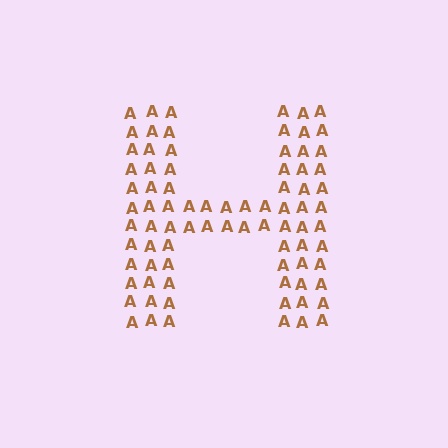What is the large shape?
The large shape is the letter H.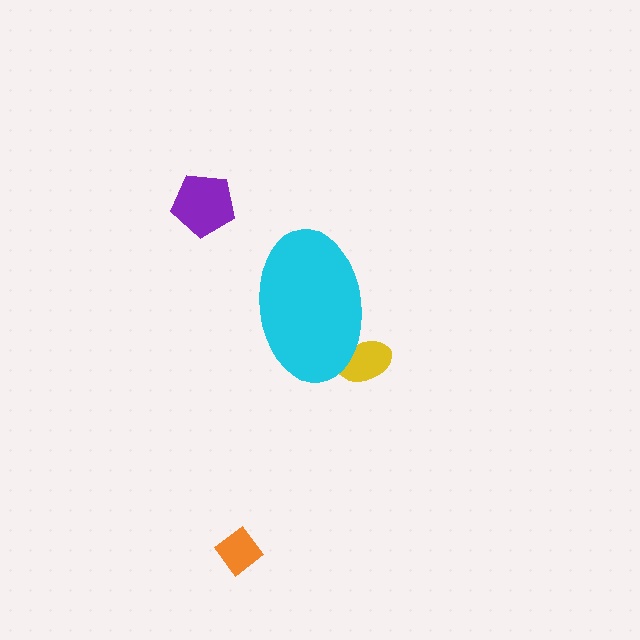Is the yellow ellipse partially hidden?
Yes, the yellow ellipse is partially hidden behind the cyan ellipse.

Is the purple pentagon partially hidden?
No, the purple pentagon is fully visible.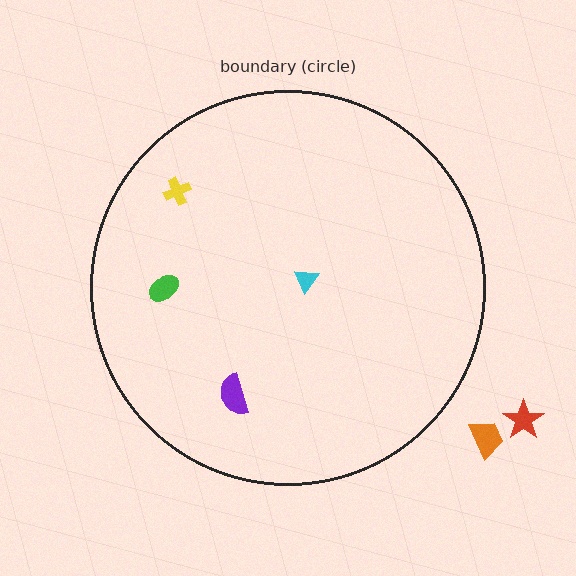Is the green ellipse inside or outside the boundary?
Inside.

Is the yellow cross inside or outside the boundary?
Inside.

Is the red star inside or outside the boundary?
Outside.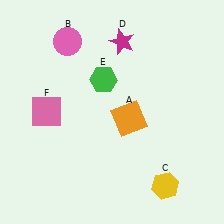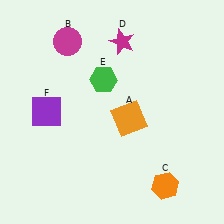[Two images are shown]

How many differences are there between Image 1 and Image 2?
There are 3 differences between the two images.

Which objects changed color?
B changed from pink to magenta. C changed from yellow to orange. F changed from pink to purple.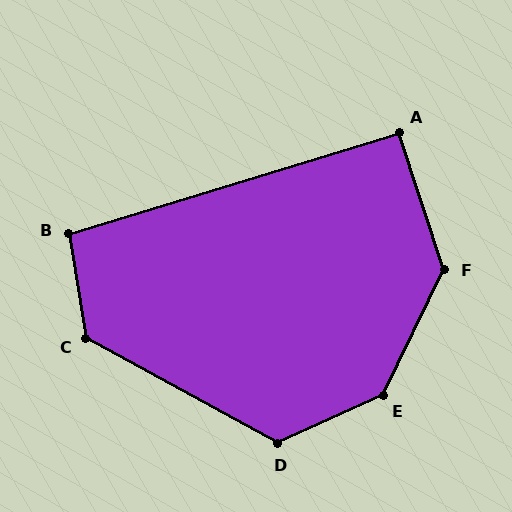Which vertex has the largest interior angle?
E, at approximately 140 degrees.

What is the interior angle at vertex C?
Approximately 128 degrees (obtuse).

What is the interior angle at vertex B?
Approximately 98 degrees (obtuse).